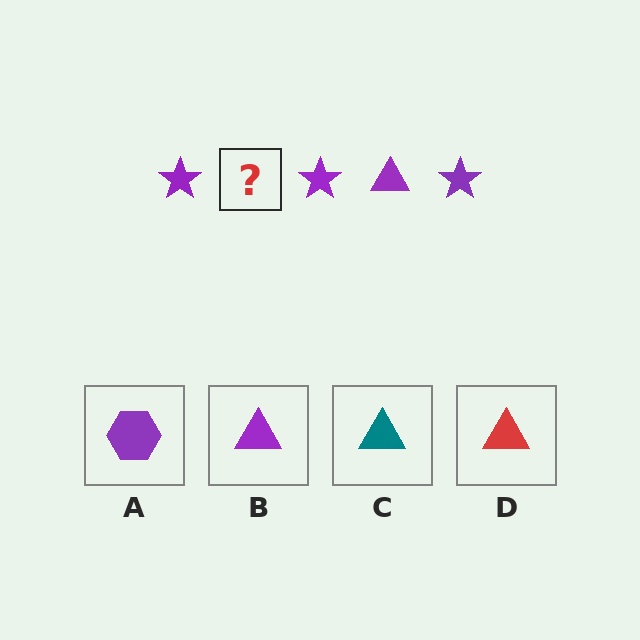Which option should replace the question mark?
Option B.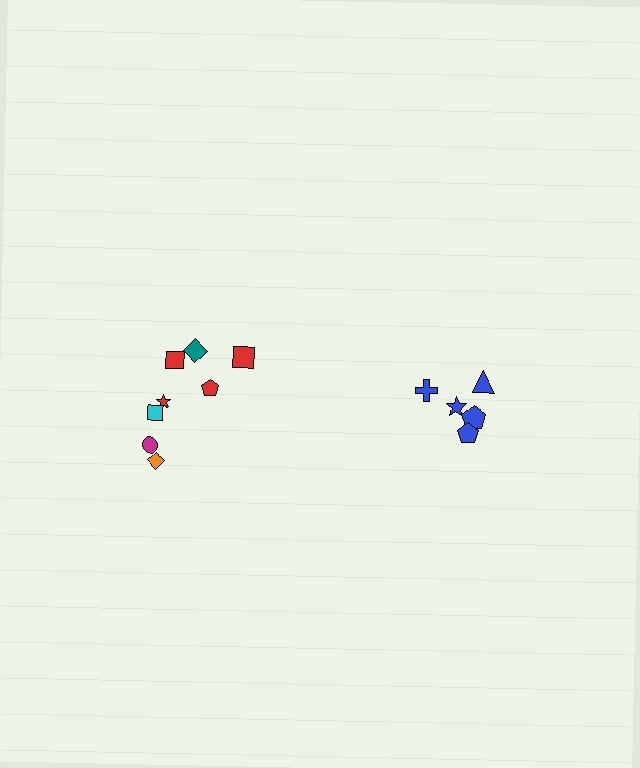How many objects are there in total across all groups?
There are 13 objects.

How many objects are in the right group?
There are 5 objects.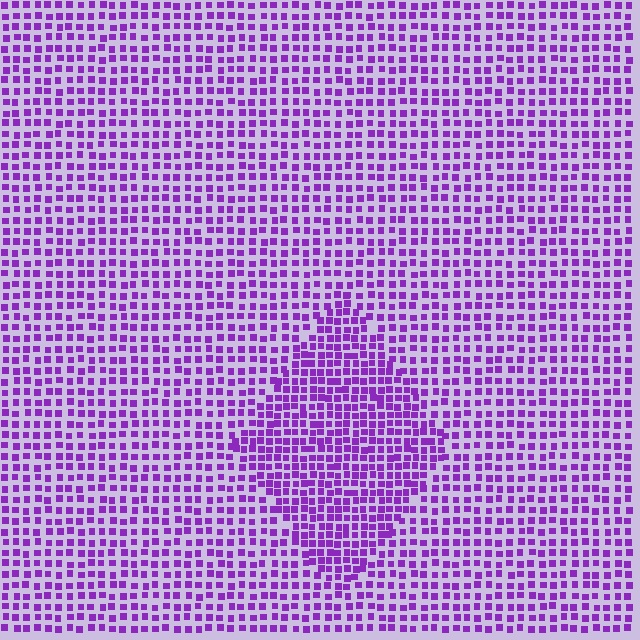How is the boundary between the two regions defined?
The boundary is defined by a change in element density (approximately 1.6x ratio). All elements are the same color, size, and shape.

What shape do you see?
I see a diamond.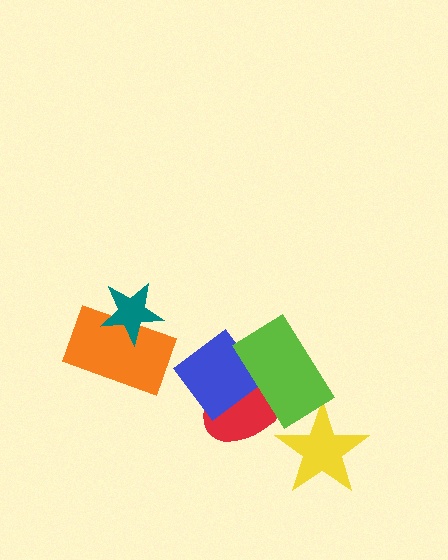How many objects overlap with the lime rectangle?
3 objects overlap with the lime rectangle.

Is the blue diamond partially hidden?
Yes, it is partially covered by another shape.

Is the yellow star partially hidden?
Yes, it is partially covered by another shape.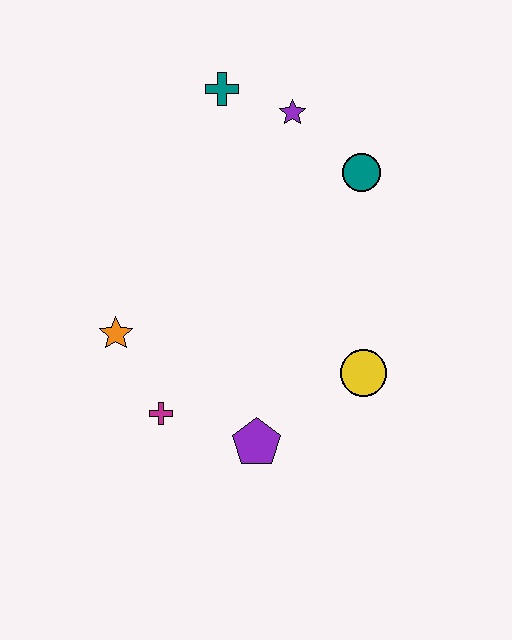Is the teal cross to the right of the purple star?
No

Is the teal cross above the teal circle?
Yes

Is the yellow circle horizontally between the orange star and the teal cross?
No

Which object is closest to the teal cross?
The purple star is closest to the teal cross.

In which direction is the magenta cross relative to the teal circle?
The magenta cross is below the teal circle.